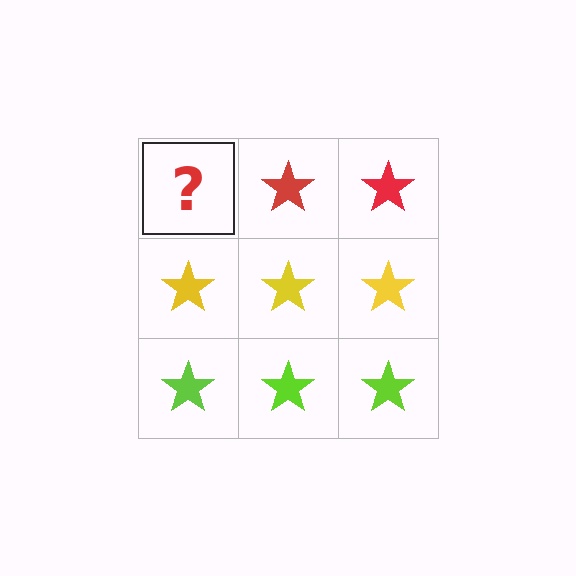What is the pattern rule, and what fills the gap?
The rule is that each row has a consistent color. The gap should be filled with a red star.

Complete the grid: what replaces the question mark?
The question mark should be replaced with a red star.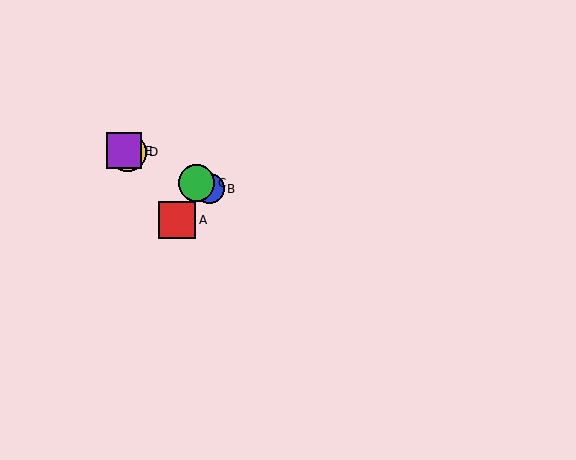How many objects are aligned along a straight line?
4 objects (B, C, D, E) are aligned along a straight line.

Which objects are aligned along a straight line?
Objects B, C, D, E are aligned along a straight line.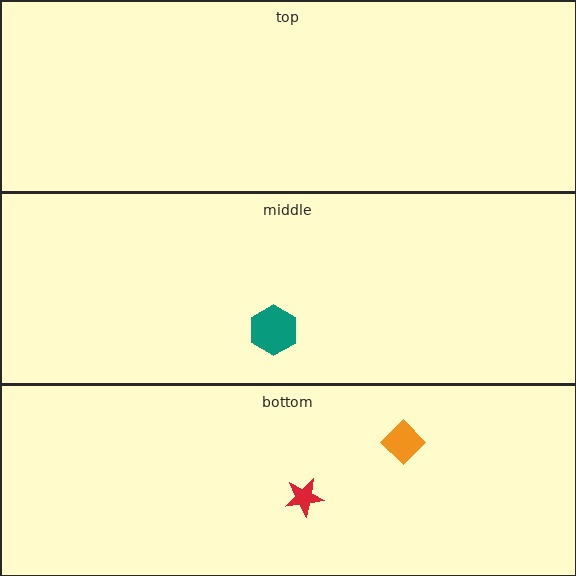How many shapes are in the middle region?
1.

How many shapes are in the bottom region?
2.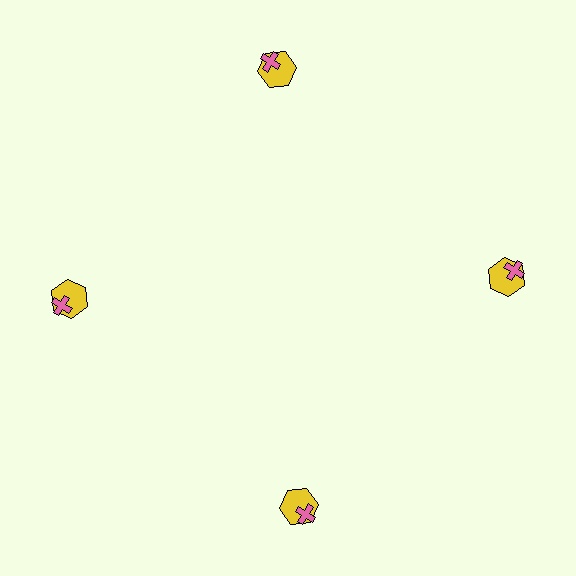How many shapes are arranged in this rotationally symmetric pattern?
There are 8 shapes, arranged in 4 groups of 2.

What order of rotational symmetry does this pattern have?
This pattern has 4-fold rotational symmetry.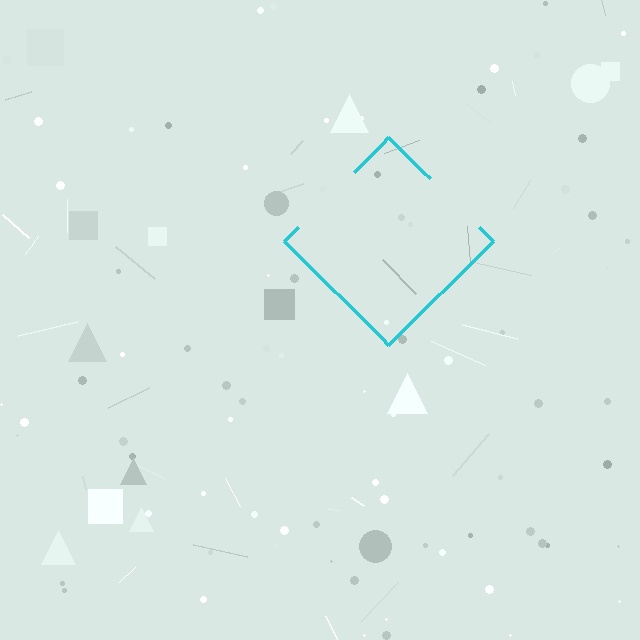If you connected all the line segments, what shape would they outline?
They would outline a diamond.